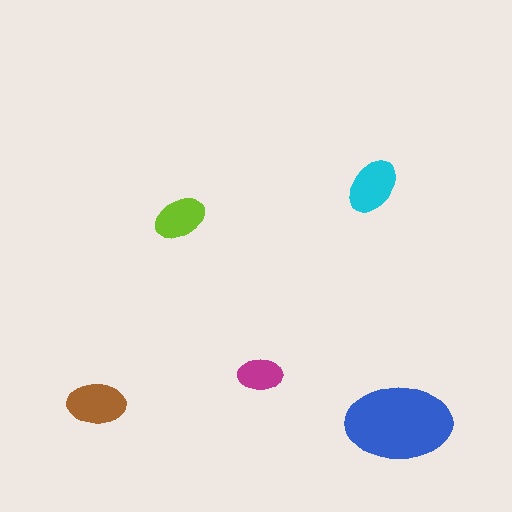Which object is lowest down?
The blue ellipse is bottommost.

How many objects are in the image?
There are 5 objects in the image.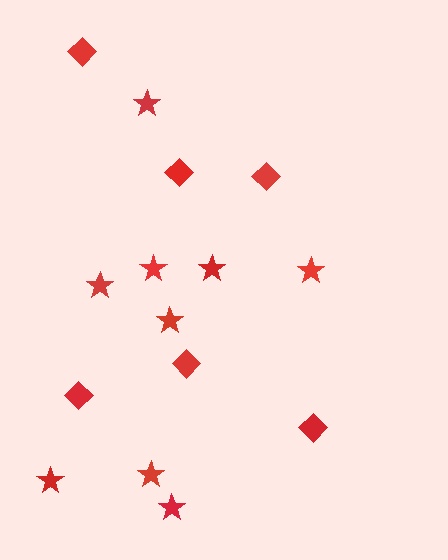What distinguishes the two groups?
There are 2 groups: one group of stars (9) and one group of diamonds (6).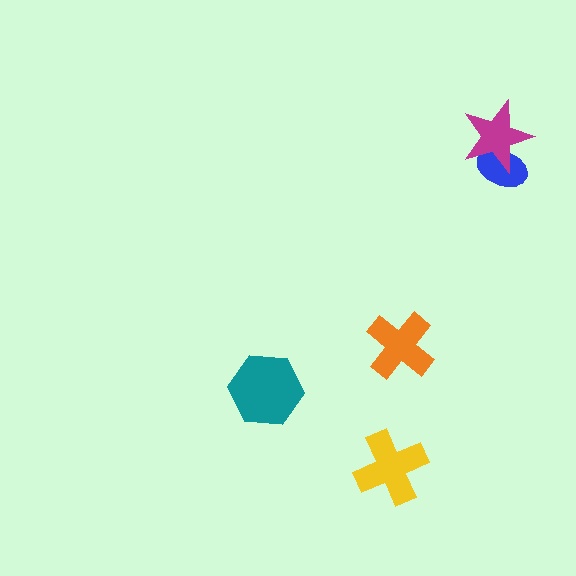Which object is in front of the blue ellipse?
The magenta star is in front of the blue ellipse.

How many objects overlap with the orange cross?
0 objects overlap with the orange cross.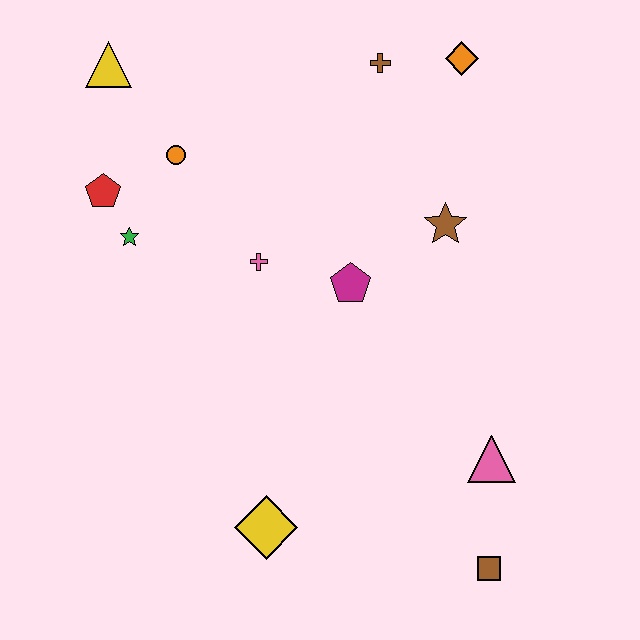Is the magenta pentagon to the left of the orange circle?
No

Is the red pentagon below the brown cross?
Yes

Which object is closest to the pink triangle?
The brown square is closest to the pink triangle.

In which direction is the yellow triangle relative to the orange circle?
The yellow triangle is above the orange circle.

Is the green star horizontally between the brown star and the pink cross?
No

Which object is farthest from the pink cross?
The brown square is farthest from the pink cross.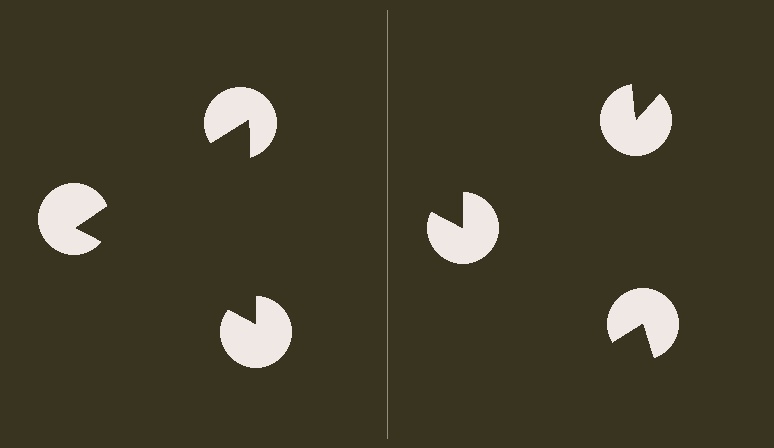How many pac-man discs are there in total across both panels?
6 — 3 on each side.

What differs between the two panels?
The pac-man discs are positioned identically on both sides; only the wedge orientations differ. On the left they align to a triangle; on the right they are misaligned.